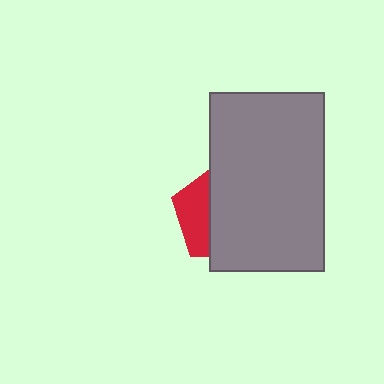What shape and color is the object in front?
The object in front is a gray rectangle.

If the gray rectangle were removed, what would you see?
You would see the complete red pentagon.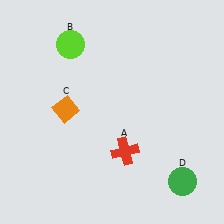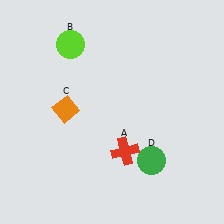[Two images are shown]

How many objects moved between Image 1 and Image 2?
1 object moved between the two images.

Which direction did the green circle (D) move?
The green circle (D) moved left.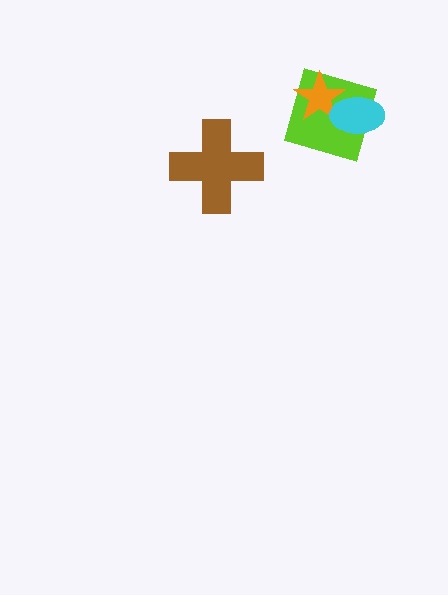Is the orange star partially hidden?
Yes, it is partially covered by another shape.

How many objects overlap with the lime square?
2 objects overlap with the lime square.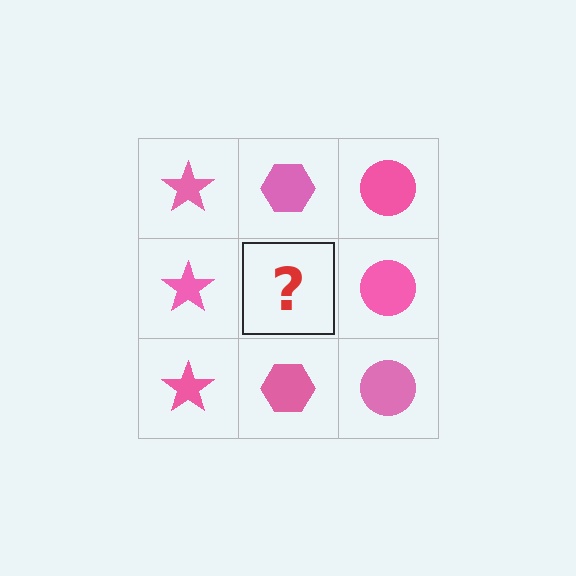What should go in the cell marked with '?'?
The missing cell should contain a pink hexagon.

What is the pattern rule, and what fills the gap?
The rule is that each column has a consistent shape. The gap should be filled with a pink hexagon.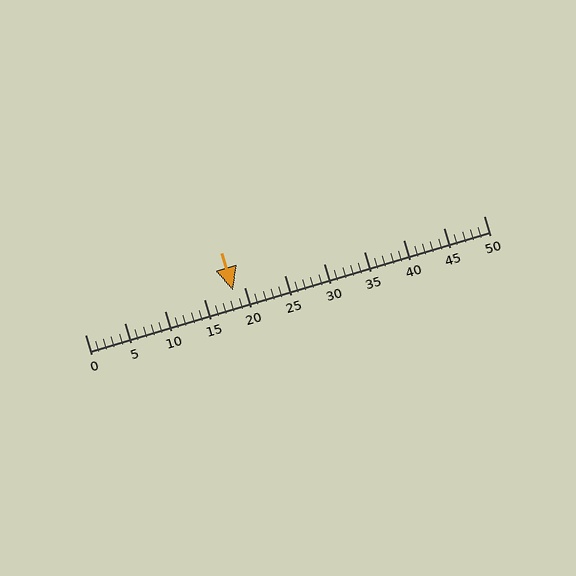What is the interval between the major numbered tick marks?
The major tick marks are spaced 5 units apart.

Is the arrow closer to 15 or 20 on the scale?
The arrow is closer to 20.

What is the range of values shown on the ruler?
The ruler shows values from 0 to 50.